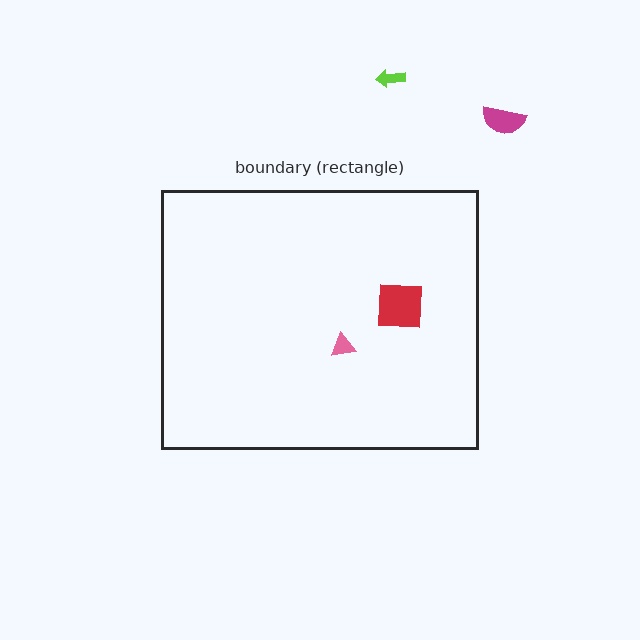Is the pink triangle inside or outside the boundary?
Inside.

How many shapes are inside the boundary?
2 inside, 2 outside.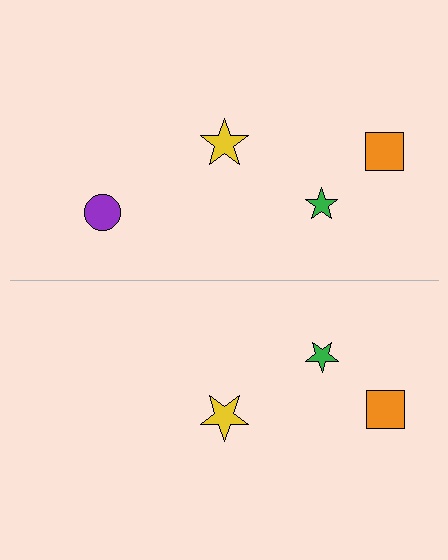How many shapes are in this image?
There are 7 shapes in this image.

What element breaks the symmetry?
A purple circle is missing from the bottom side.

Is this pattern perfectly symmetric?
No, the pattern is not perfectly symmetric. A purple circle is missing from the bottom side.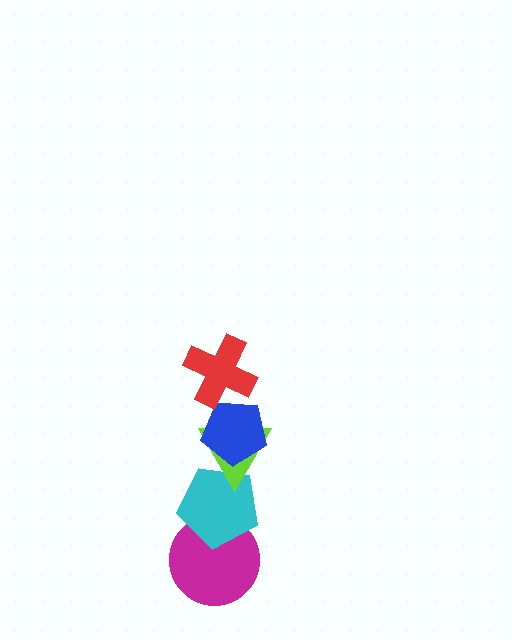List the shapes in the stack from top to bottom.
From top to bottom: the red cross, the blue pentagon, the lime triangle, the cyan pentagon, the magenta circle.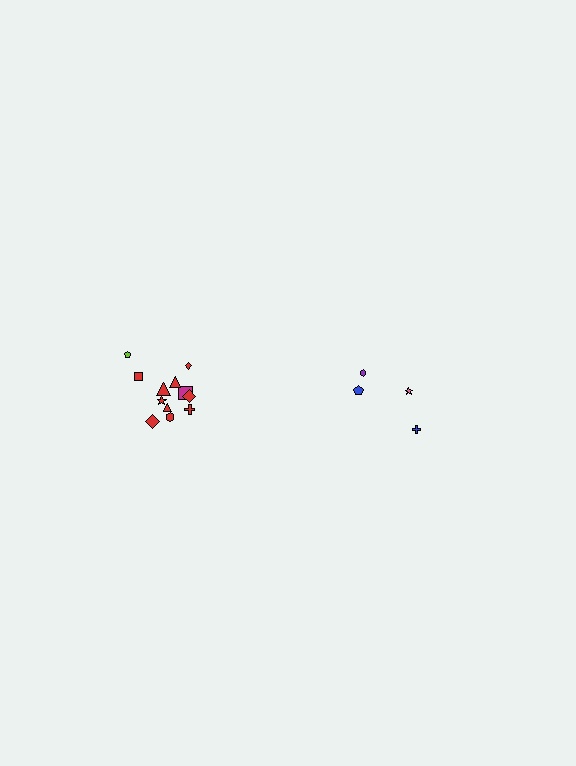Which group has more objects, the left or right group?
The left group.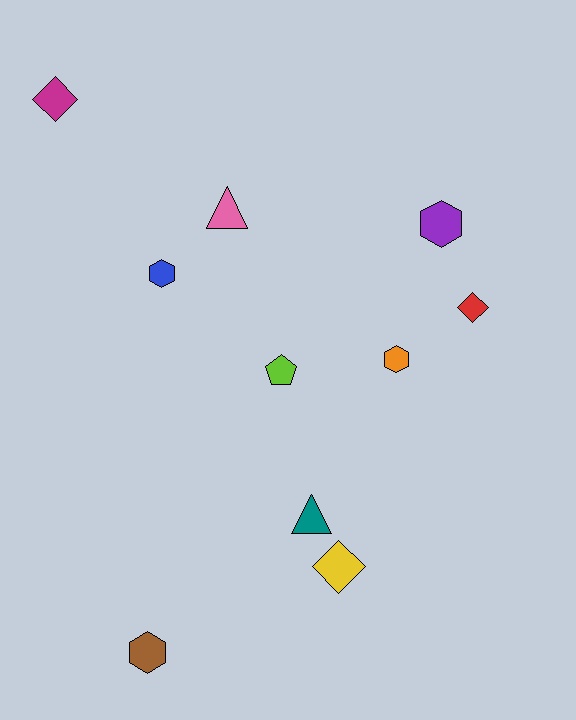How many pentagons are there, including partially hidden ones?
There is 1 pentagon.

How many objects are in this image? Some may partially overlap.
There are 10 objects.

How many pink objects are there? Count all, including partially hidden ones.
There is 1 pink object.